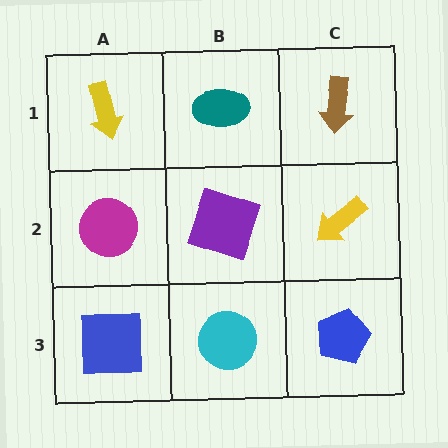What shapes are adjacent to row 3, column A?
A magenta circle (row 2, column A), a cyan circle (row 3, column B).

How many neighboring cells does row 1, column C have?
2.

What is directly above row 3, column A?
A magenta circle.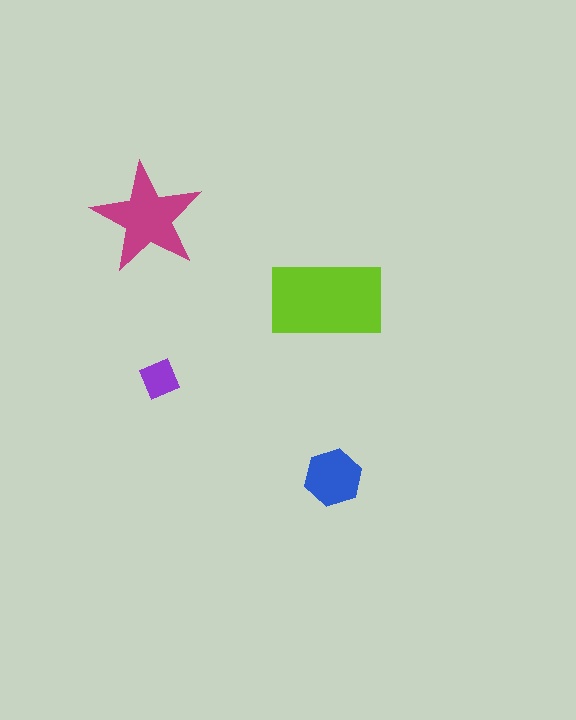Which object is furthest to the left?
The magenta star is leftmost.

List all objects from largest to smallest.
The lime rectangle, the magenta star, the blue hexagon, the purple square.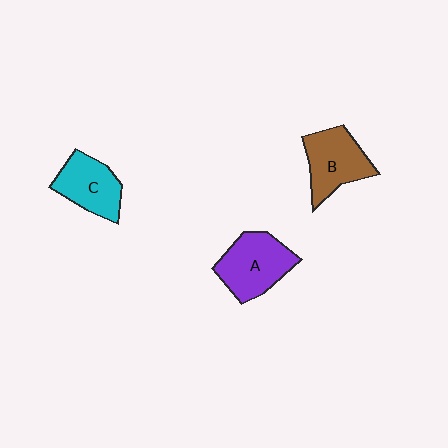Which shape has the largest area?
Shape A (purple).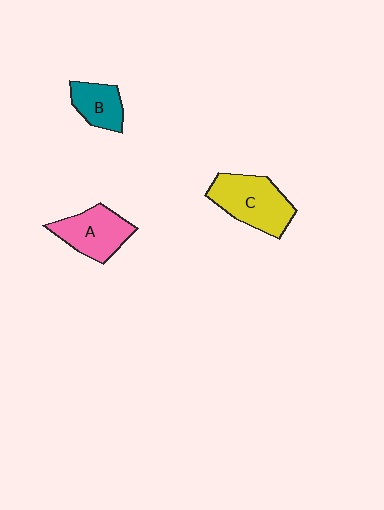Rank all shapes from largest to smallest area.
From largest to smallest: C (yellow), A (pink), B (teal).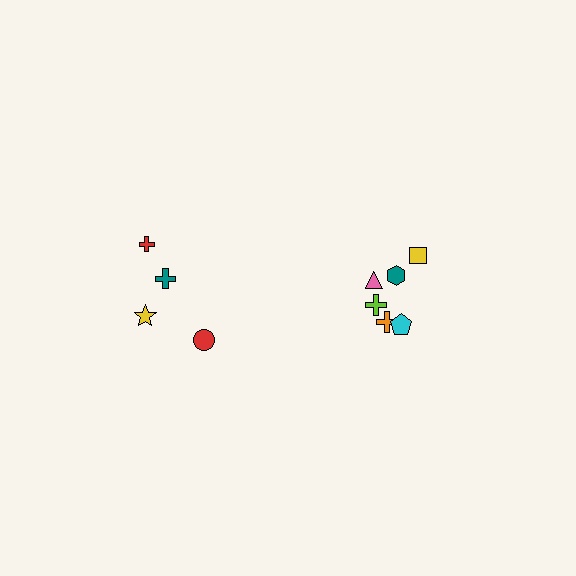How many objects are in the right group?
There are 6 objects.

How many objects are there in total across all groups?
There are 10 objects.